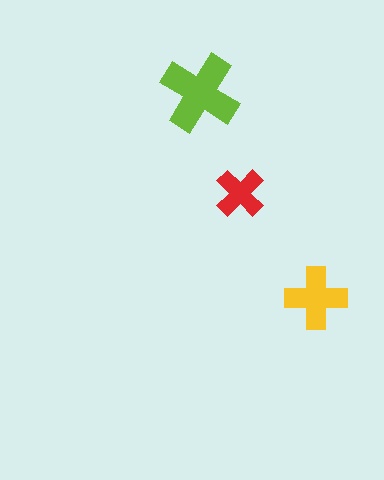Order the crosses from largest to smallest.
the lime one, the yellow one, the red one.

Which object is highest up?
The lime cross is topmost.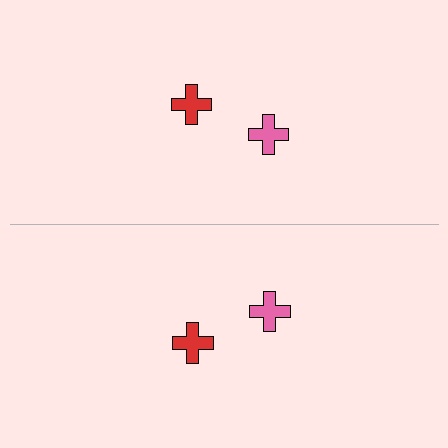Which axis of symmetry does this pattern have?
The pattern has a horizontal axis of symmetry running through the center of the image.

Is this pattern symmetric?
Yes, this pattern has bilateral (reflection) symmetry.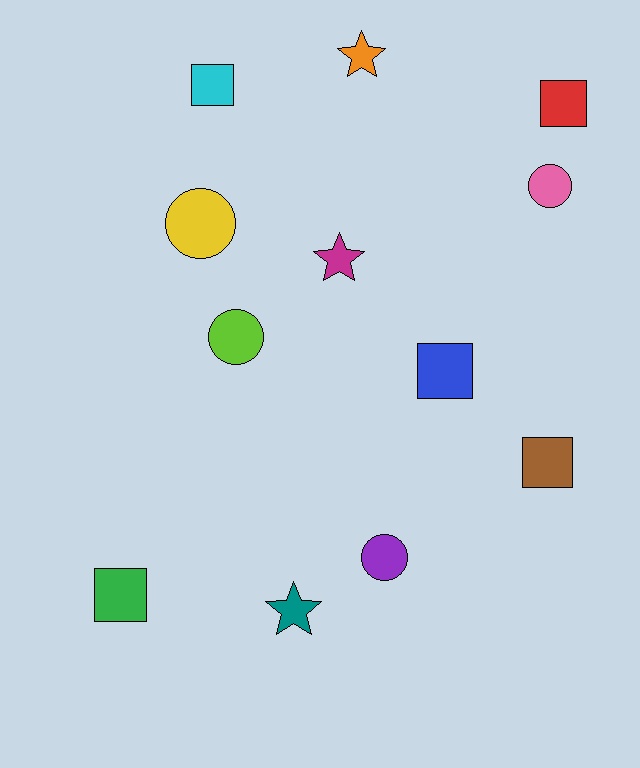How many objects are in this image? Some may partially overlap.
There are 12 objects.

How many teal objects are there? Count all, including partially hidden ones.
There is 1 teal object.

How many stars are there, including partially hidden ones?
There are 3 stars.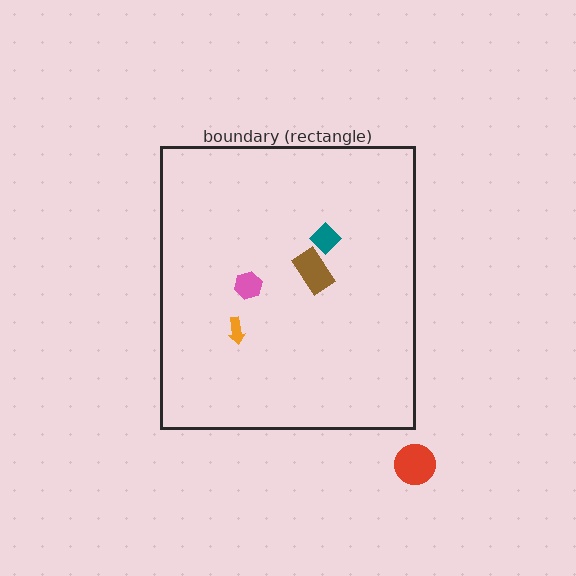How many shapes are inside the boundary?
4 inside, 1 outside.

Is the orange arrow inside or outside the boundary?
Inside.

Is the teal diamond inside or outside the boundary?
Inside.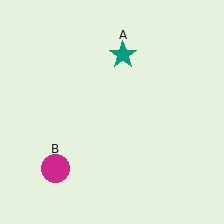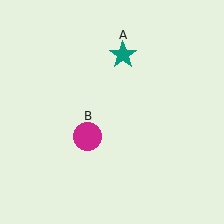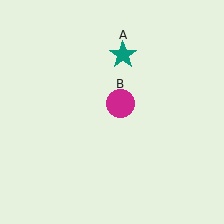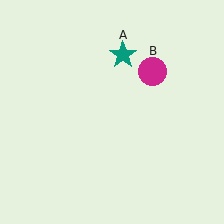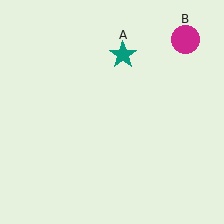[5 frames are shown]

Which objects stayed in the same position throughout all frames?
Teal star (object A) remained stationary.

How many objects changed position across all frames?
1 object changed position: magenta circle (object B).